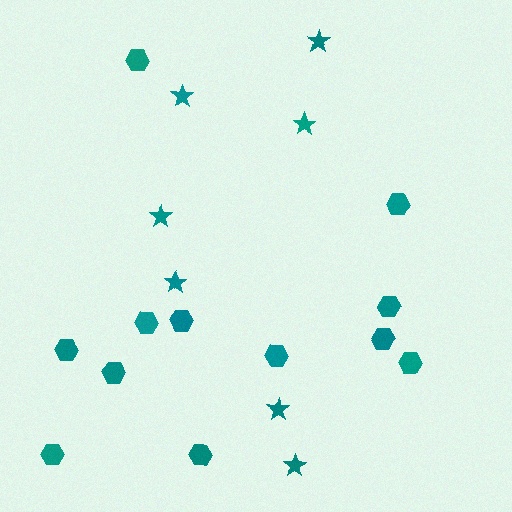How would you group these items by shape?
There are 2 groups: one group of stars (7) and one group of hexagons (12).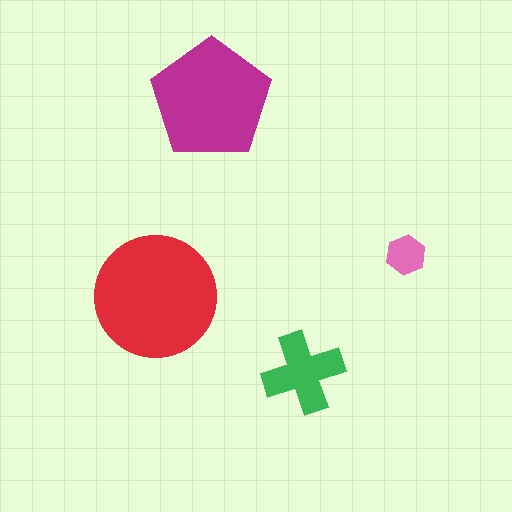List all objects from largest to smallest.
The red circle, the magenta pentagon, the green cross, the pink hexagon.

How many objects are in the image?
There are 4 objects in the image.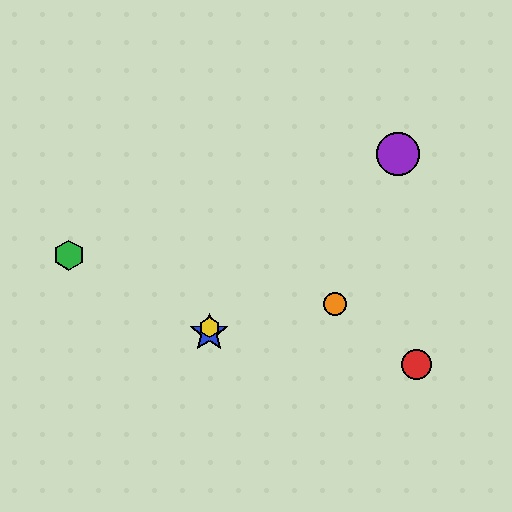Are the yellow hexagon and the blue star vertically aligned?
Yes, both are at x≈209.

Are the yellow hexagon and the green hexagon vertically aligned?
No, the yellow hexagon is at x≈209 and the green hexagon is at x≈69.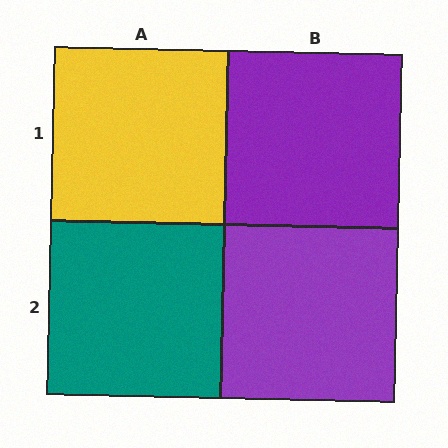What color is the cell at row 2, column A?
Teal.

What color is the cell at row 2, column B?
Purple.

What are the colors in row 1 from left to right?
Yellow, purple.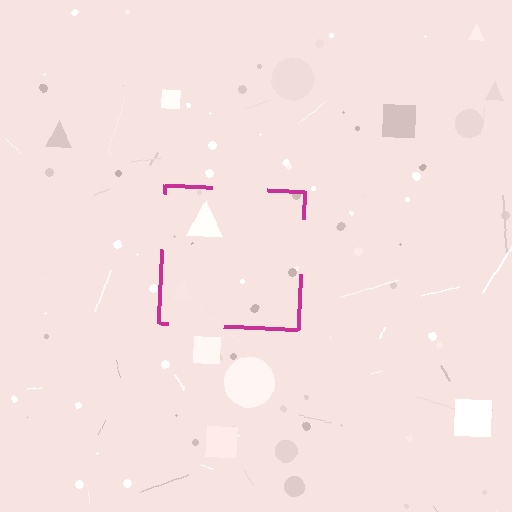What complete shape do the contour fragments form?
The contour fragments form a square.